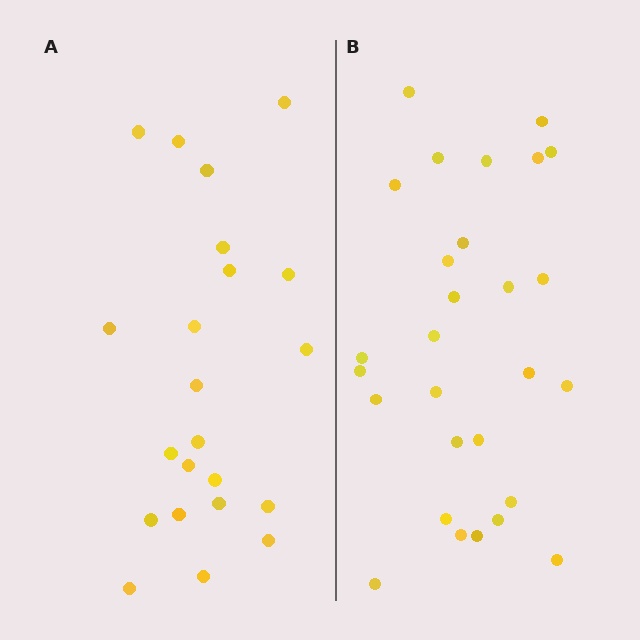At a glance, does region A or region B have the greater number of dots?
Region B (the right region) has more dots.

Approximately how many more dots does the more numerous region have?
Region B has about 6 more dots than region A.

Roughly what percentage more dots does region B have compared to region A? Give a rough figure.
About 25% more.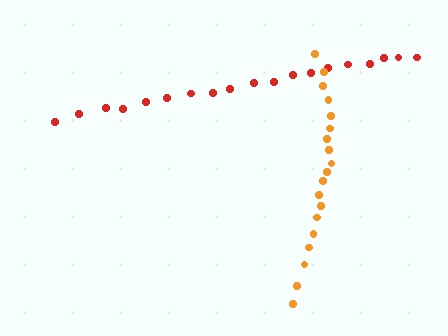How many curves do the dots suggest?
There are 2 distinct paths.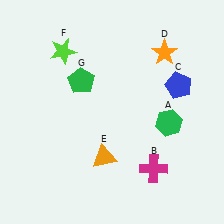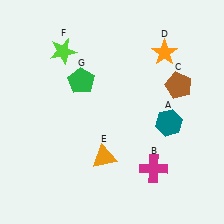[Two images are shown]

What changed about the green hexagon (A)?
In Image 1, A is green. In Image 2, it changed to teal.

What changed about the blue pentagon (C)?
In Image 1, C is blue. In Image 2, it changed to brown.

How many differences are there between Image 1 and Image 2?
There are 2 differences between the two images.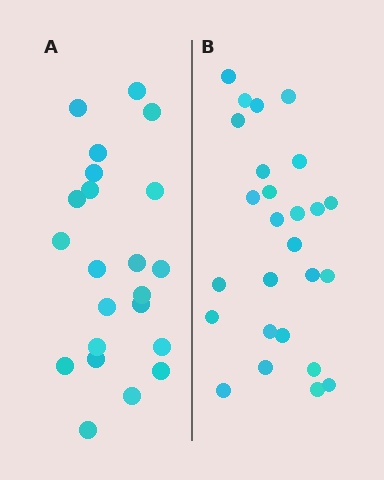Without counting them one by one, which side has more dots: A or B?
Region B (the right region) has more dots.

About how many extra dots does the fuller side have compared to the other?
Region B has about 4 more dots than region A.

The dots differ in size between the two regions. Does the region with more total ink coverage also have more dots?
No. Region A has more total ink coverage because its dots are larger, but region B actually contains more individual dots. Total area can be misleading — the number of items is what matters here.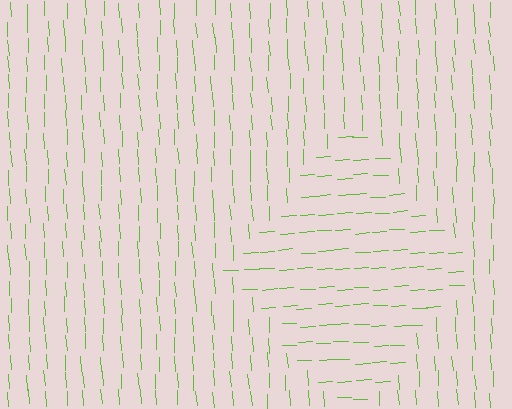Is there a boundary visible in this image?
Yes, there is a texture boundary formed by a change in line orientation.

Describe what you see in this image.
The image is filled with small lime line segments. A diamond region in the image has lines oriented differently from the surrounding lines, creating a visible texture boundary.